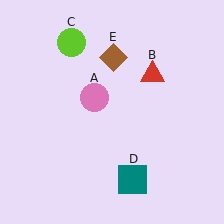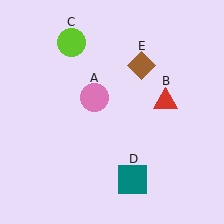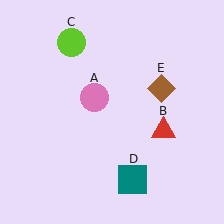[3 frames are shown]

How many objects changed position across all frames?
2 objects changed position: red triangle (object B), brown diamond (object E).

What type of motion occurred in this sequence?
The red triangle (object B), brown diamond (object E) rotated clockwise around the center of the scene.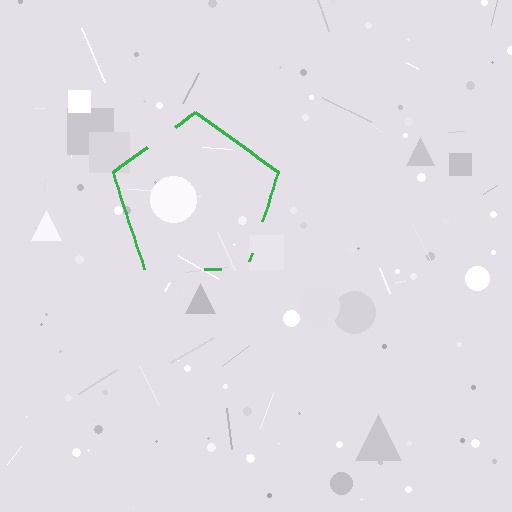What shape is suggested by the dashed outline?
The dashed outline suggests a pentagon.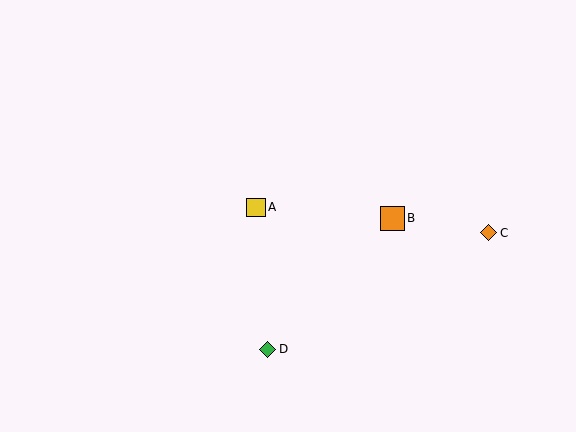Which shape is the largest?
The orange square (labeled B) is the largest.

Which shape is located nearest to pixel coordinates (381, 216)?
The orange square (labeled B) at (392, 218) is nearest to that location.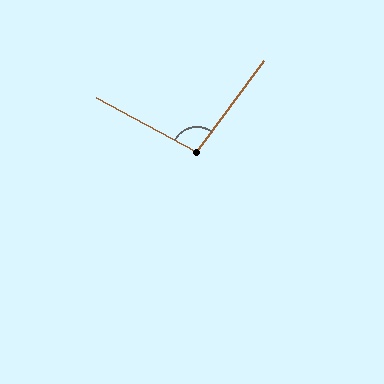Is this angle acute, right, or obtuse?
It is obtuse.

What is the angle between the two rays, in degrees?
Approximately 98 degrees.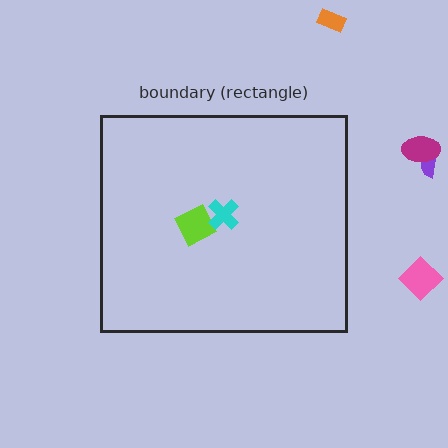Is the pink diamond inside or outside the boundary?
Outside.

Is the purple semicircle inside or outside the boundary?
Outside.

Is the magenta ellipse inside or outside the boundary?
Outside.